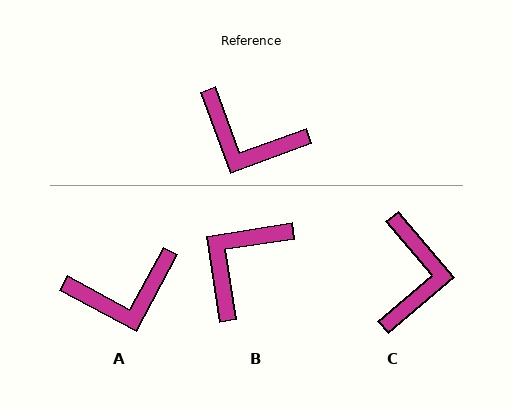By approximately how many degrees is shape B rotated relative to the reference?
Approximately 101 degrees clockwise.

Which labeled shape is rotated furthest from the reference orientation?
C, about 110 degrees away.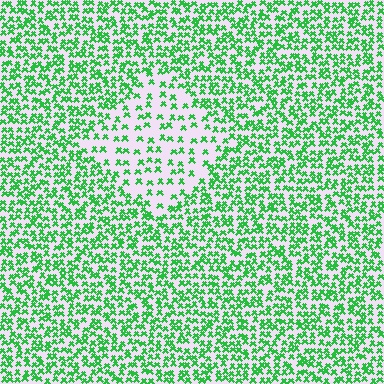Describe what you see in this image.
The image contains small green elements arranged at two different densities. A diamond-shaped region is visible where the elements are less densely packed than the surrounding area.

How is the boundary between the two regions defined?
The boundary is defined by a change in element density (approximately 2.3x ratio). All elements are the same color, size, and shape.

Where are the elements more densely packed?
The elements are more densely packed outside the diamond boundary.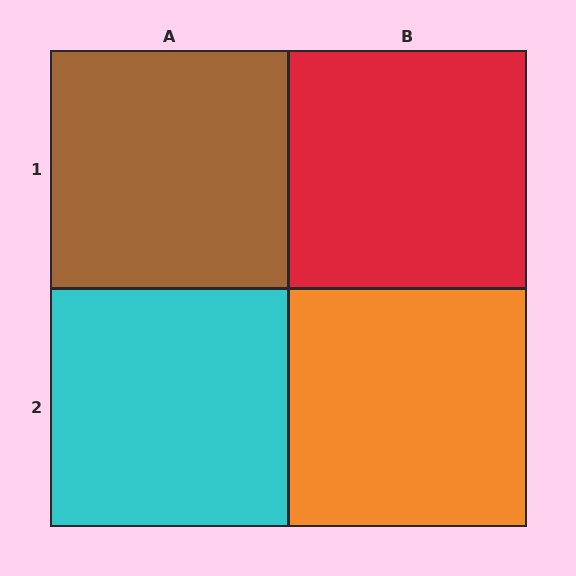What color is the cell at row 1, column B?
Red.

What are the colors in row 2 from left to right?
Cyan, orange.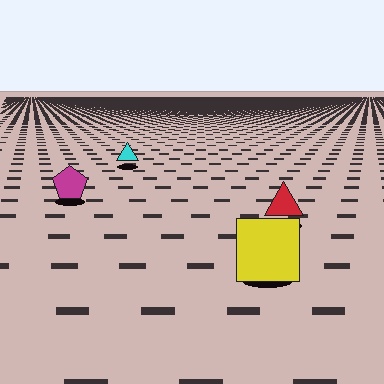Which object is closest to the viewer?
The yellow square is closest. The texture marks near it are larger and more spread out.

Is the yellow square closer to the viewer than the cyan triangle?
Yes. The yellow square is closer — you can tell from the texture gradient: the ground texture is coarser near it.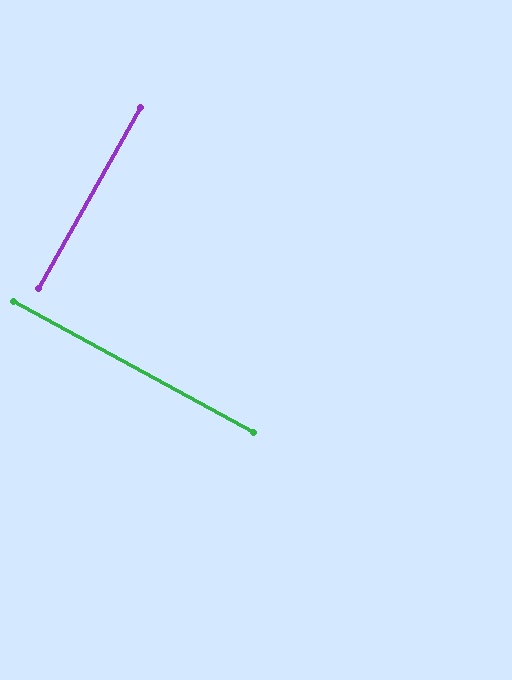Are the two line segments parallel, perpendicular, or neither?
Perpendicular — they meet at approximately 89°.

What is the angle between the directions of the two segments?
Approximately 89 degrees.